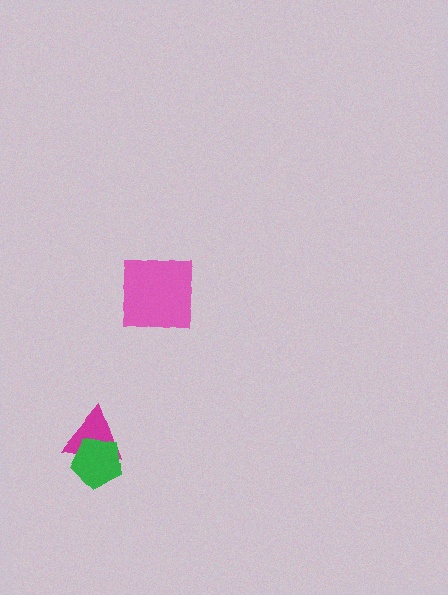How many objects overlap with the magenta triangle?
1 object overlaps with the magenta triangle.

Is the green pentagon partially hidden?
No, no other shape covers it.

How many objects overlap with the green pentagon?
1 object overlaps with the green pentagon.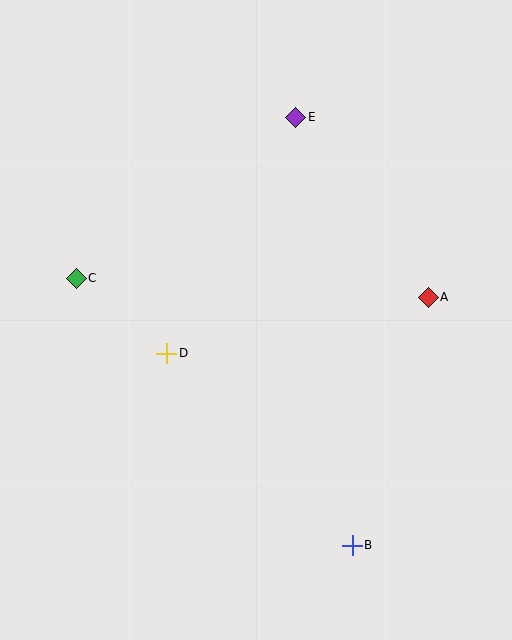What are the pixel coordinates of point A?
Point A is at (428, 297).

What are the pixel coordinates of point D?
Point D is at (167, 353).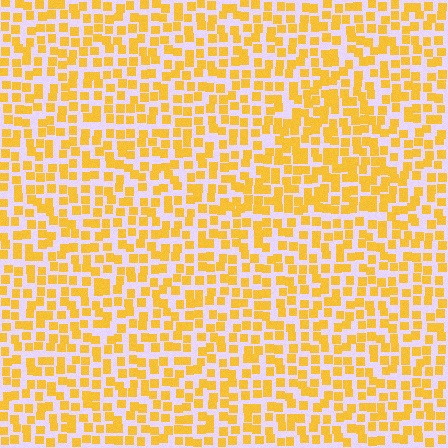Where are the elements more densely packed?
The elements are more densely packed inside the triangle boundary.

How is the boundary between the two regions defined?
The boundary is defined by a change in element density (approximately 1.4x ratio). All elements are the same color, size, and shape.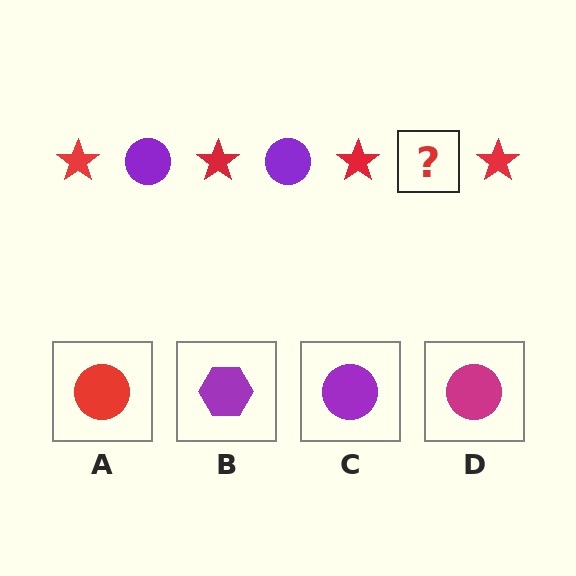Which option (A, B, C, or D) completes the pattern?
C.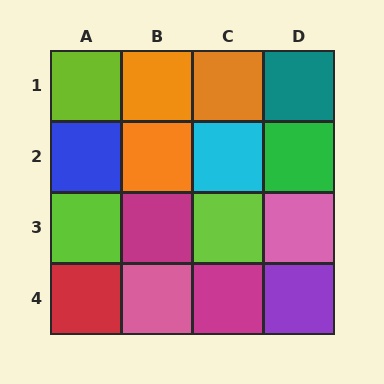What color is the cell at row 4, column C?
Magenta.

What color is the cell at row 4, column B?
Pink.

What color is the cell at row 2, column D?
Green.